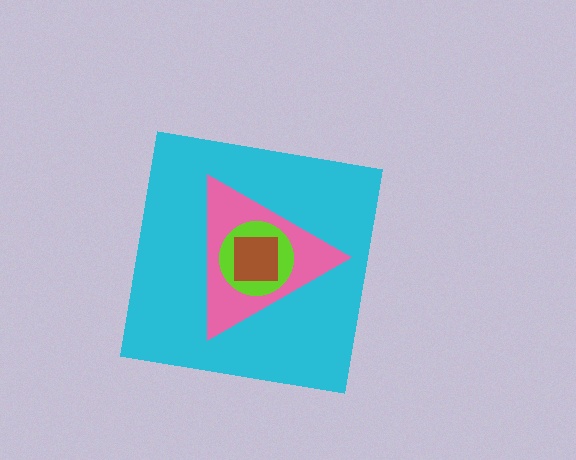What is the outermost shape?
The cyan square.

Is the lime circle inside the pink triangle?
Yes.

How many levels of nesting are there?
4.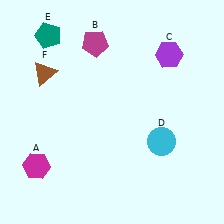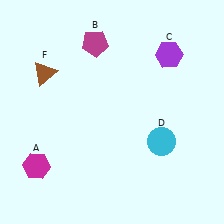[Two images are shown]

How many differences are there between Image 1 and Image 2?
There is 1 difference between the two images.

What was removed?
The teal pentagon (E) was removed in Image 2.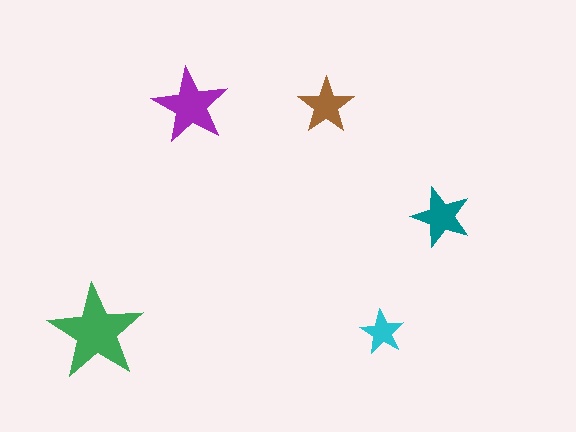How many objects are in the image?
There are 5 objects in the image.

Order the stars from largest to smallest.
the green one, the purple one, the teal one, the brown one, the cyan one.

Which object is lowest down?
The green star is bottommost.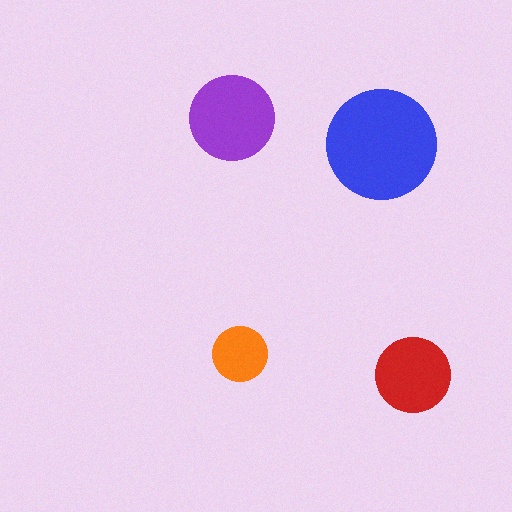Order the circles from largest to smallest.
the blue one, the purple one, the red one, the orange one.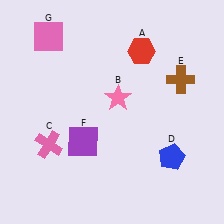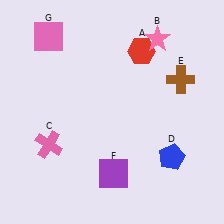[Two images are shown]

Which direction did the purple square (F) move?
The purple square (F) moved down.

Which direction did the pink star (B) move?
The pink star (B) moved up.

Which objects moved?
The objects that moved are: the pink star (B), the purple square (F).